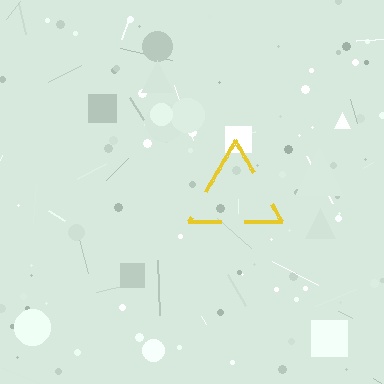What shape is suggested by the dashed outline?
The dashed outline suggests a triangle.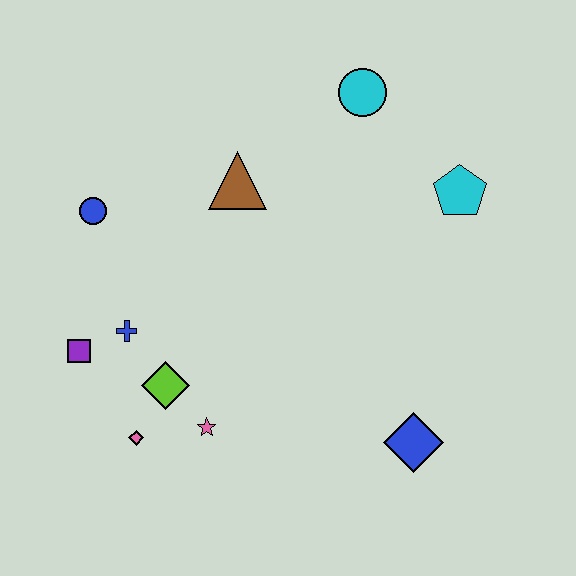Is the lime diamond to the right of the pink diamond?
Yes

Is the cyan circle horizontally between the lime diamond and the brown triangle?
No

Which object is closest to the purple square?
The blue cross is closest to the purple square.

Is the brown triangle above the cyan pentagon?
Yes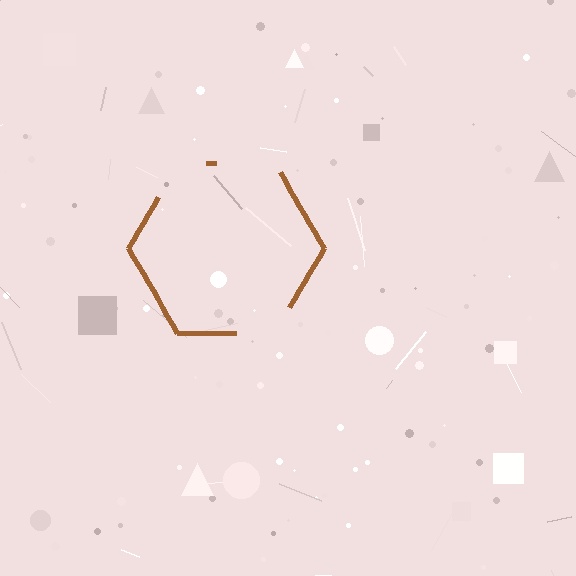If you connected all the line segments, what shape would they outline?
They would outline a hexagon.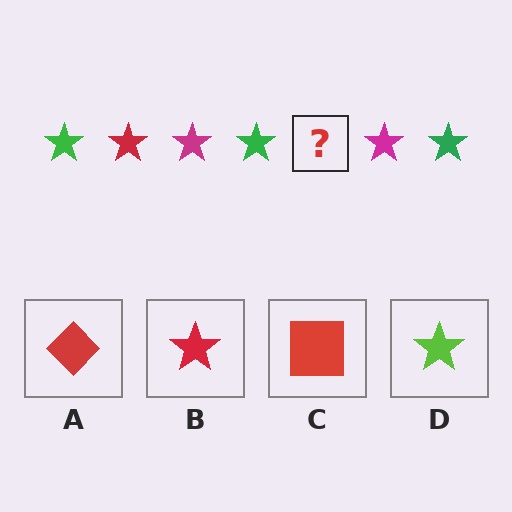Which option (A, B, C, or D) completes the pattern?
B.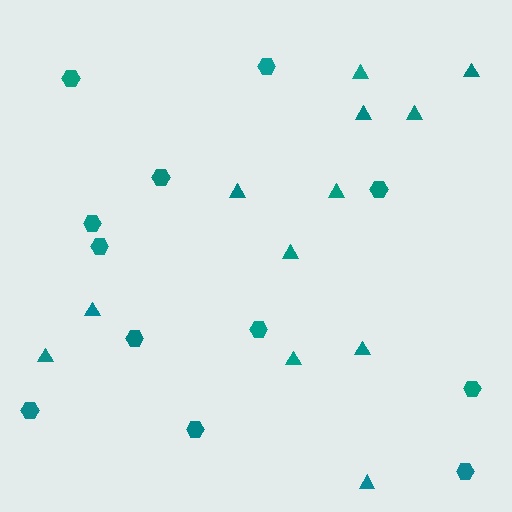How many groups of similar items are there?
There are 2 groups: one group of triangles (12) and one group of hexagons (12).